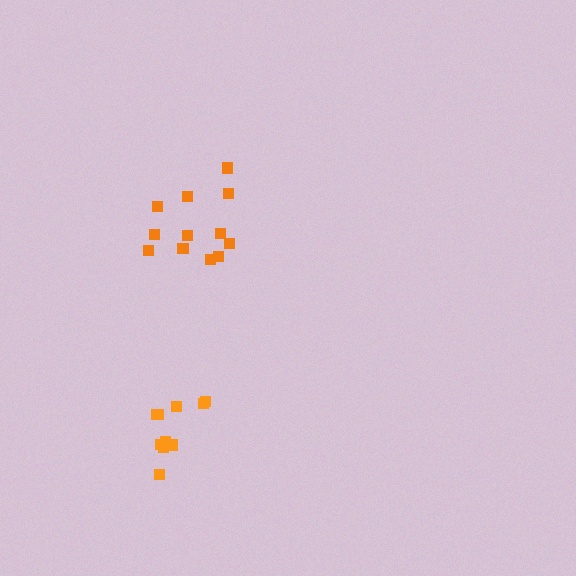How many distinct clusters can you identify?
There are 2 distinct clusters.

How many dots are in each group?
Group 1: 12 dots, Group 2: 10 dots (22 total).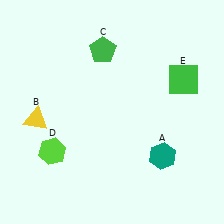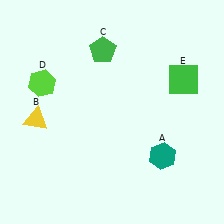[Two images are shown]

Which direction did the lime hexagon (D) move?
The lime hexagon (D) moved up.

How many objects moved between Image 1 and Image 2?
1 object moved between the two images.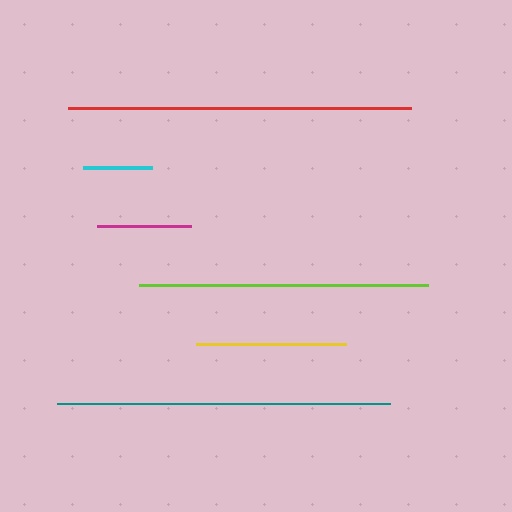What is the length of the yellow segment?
The yellow segment is approximately 149 pixels long.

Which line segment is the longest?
The red line is the longest at approximately 343 pixels.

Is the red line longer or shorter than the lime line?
The red line is longer than the lime line.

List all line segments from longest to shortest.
From longest to shortest: red, teal, lime, yellow, magenta, cyan.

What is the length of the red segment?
The red segment is approximately 343 pixels long.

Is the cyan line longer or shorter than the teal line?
The teal line is longer than the cyan line.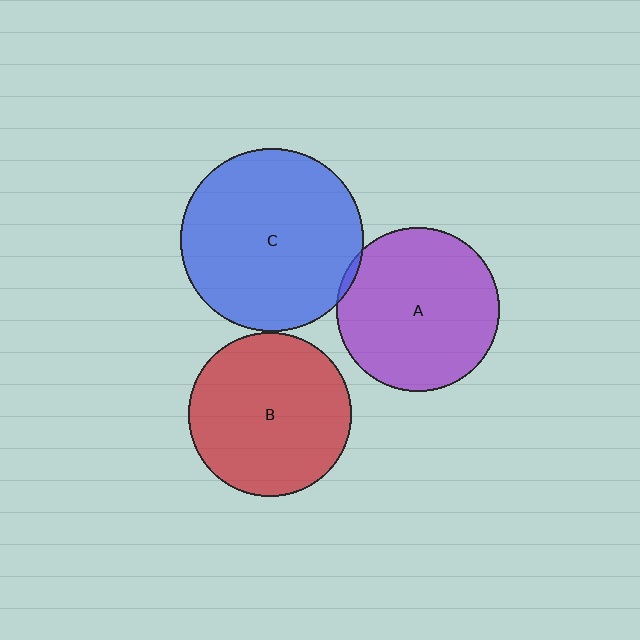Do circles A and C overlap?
Yes.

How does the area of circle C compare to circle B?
Approximately 1.2 times.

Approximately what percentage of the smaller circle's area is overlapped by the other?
Approximately 5%.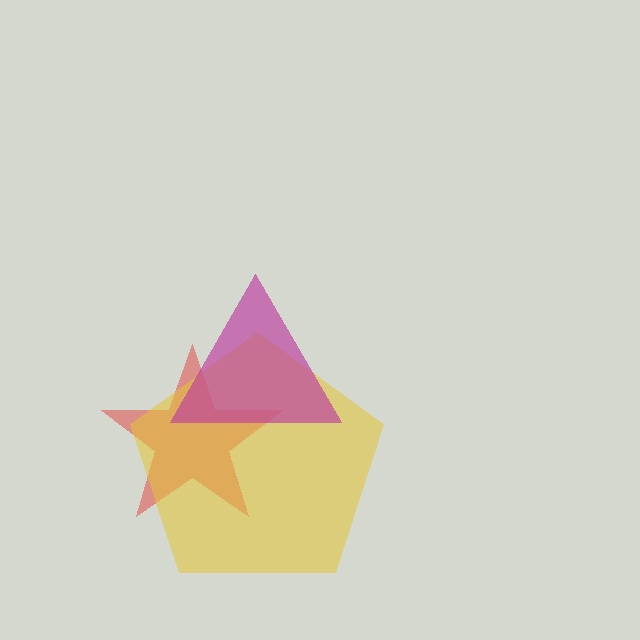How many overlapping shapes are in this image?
There are 3 overlapping shapes in the image.